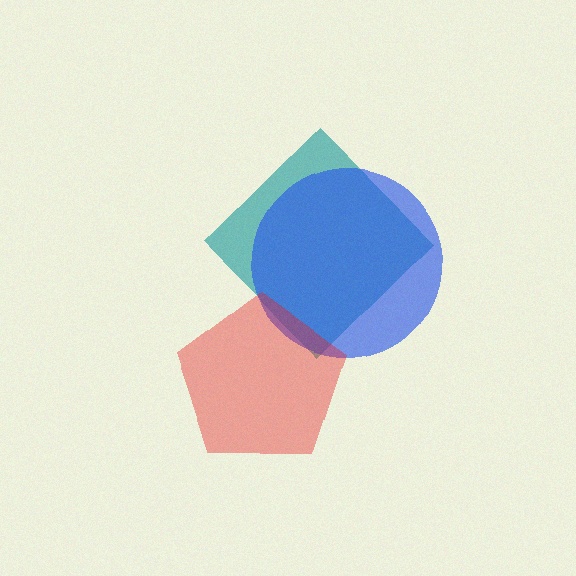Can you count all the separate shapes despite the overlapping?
Yes, there are 3 separate shapes.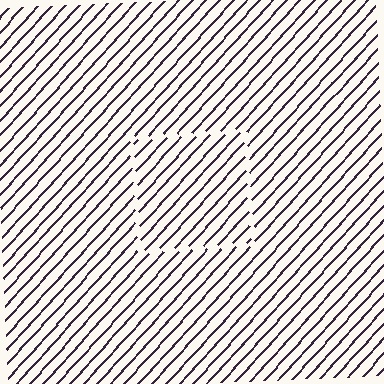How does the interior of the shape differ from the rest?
The interior of the shape contains the same grating, shifted by half a period — the contour is defined by the phase discontinuity where line-ends from the inner and outer gratings abut.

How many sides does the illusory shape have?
4 sides — the line-ends trace a square.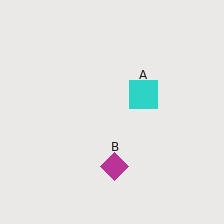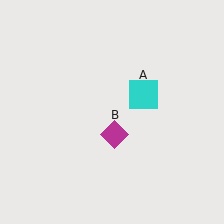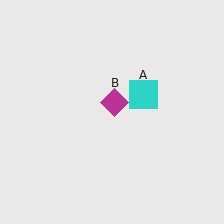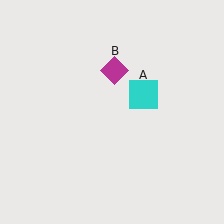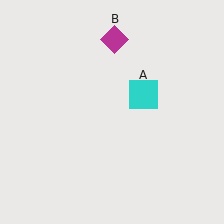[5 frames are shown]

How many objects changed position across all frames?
1 object changed position: magenta diamond (object B).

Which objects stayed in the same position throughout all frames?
Cyan square (object A) remained stationary.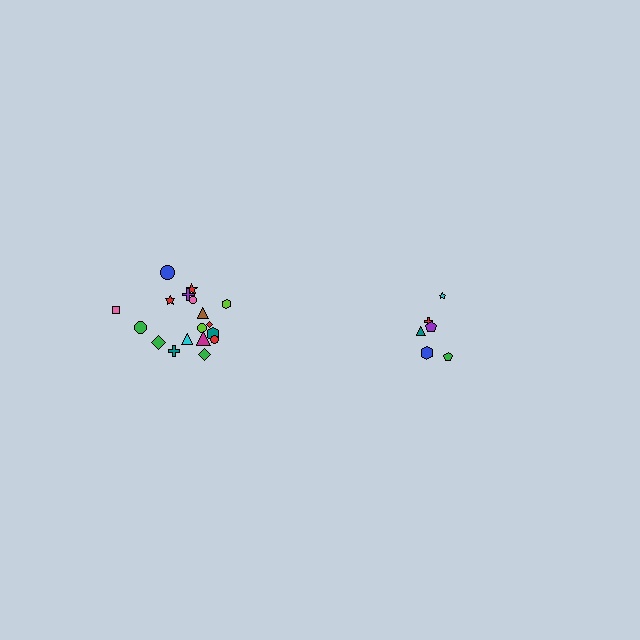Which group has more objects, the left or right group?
The left group.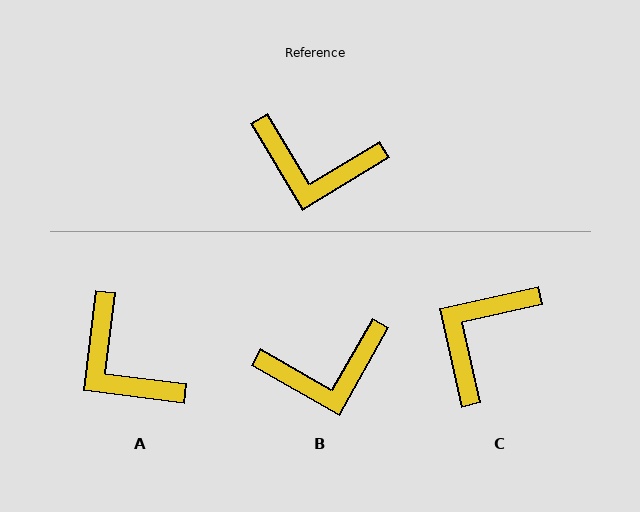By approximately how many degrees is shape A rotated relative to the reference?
Approximately 38 degrees clockwise.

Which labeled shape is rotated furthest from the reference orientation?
C, about 108 degrees away.